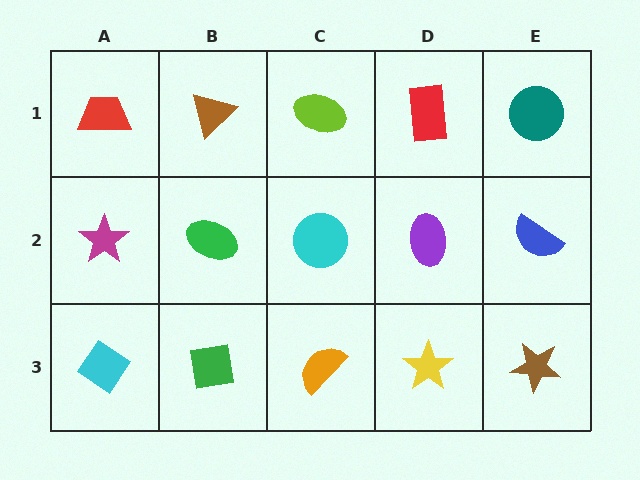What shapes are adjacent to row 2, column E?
A teal circle (row 1, column E), a brown star (row 3, column E), a purple ellipse (row 2, column D).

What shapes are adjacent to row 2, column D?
A red rectangle (row 1, column D), a yellow star (row 3, column D), a cyan circle (row 2, column C), a blue semicircle (row 2, column E).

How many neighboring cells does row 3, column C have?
3.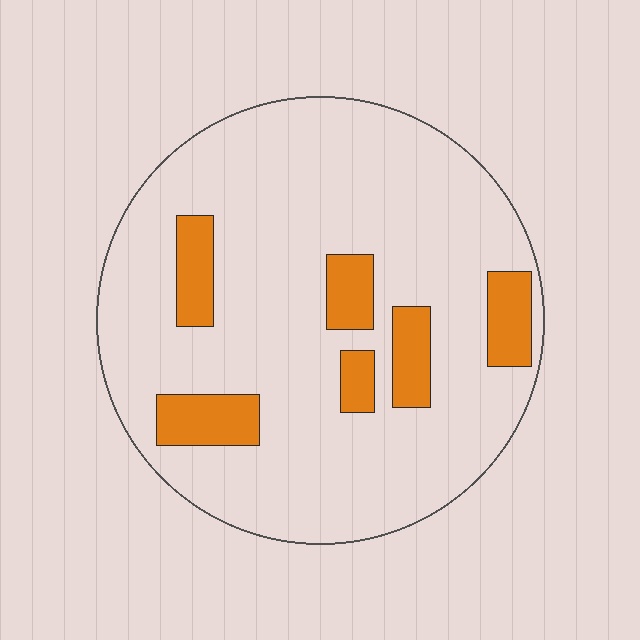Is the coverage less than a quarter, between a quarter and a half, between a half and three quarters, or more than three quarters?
Less than a quarter.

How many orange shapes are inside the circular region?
6.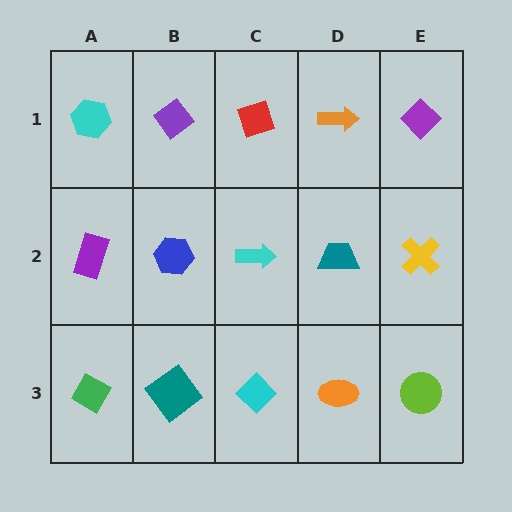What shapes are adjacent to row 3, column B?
A blue hexagon (row 2, column B), a green diamond (row 3, column A), a cyan diamond (row 3, column C).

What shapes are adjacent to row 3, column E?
A yellow cross (row 2, column E), an orange ellipse (row 3, column D).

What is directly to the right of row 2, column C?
A teal trapezoid.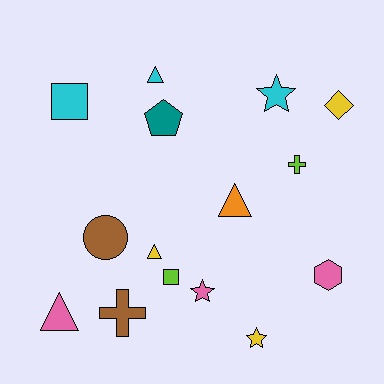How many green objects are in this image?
There are no green objects.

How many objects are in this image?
There are 15 objects.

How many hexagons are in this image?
There is 1 hexagon.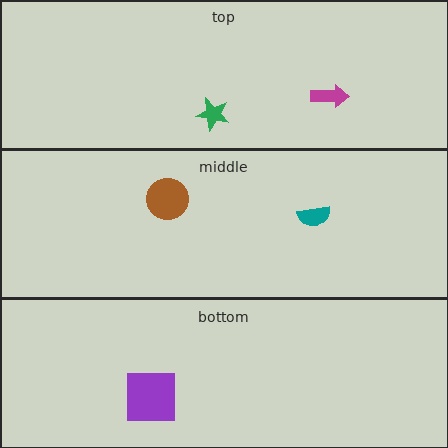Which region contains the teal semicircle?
The middle region.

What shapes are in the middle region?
The teal semicircle, the brown circle.